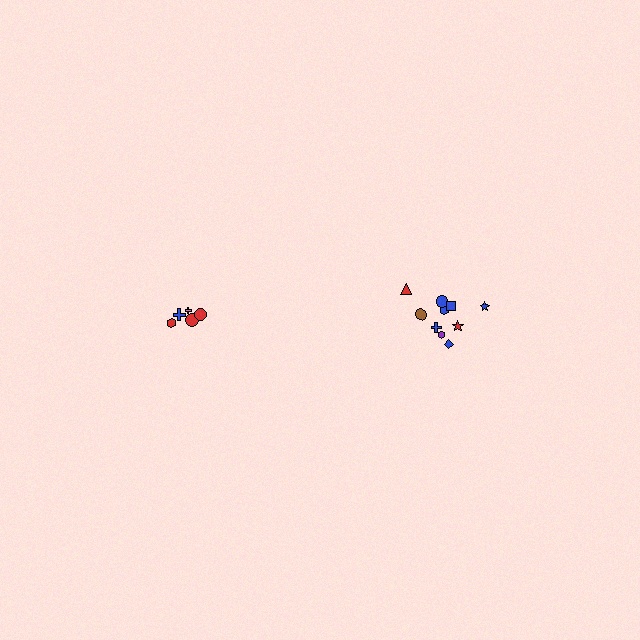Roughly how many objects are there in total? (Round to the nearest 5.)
Roughly 15 objects in total.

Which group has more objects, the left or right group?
The right group.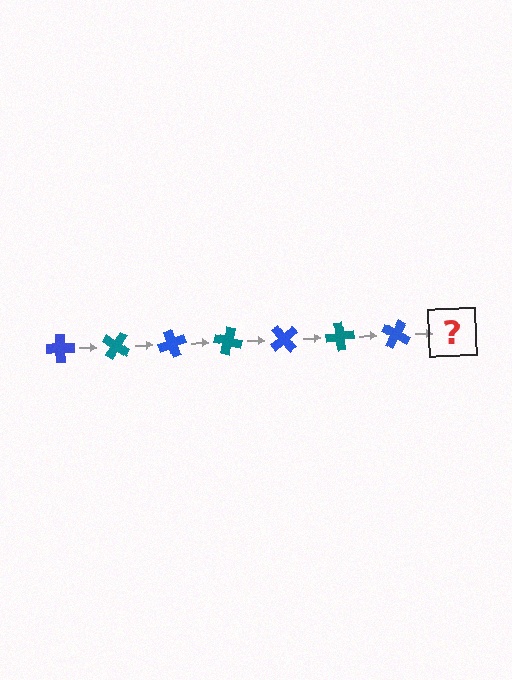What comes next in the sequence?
The next element should be a teal cross, rotated 245 degrees from the start.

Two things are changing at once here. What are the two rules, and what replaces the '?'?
The two rules are that it rotates 35 degrees each step and the color cycles through blue and teal. The '?' should be a teal cross, rotated 245 degrees from the start.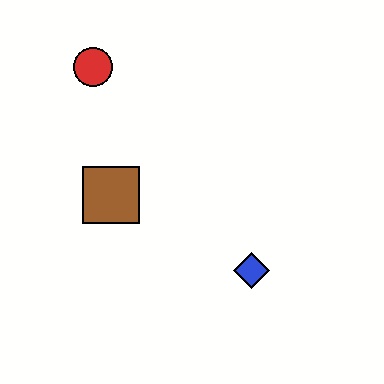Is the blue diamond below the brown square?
Yes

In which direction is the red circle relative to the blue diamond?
The red circle is above the blue diamond.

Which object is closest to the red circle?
The brown square is closest to the red circle.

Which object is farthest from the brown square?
The blue diamond is farthest from the brown square.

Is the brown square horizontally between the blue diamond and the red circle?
Yes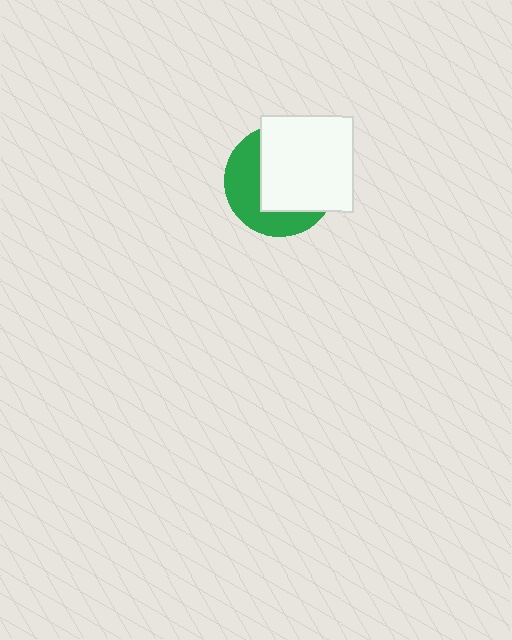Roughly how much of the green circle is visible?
A small part of it is visible (roughly 42%).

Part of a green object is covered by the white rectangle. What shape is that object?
It is a circle.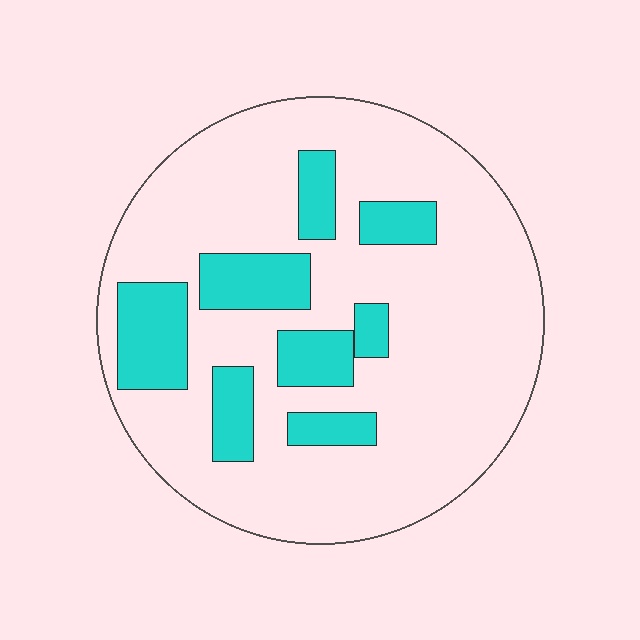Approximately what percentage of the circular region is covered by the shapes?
Approximately 20%.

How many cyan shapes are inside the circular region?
8.